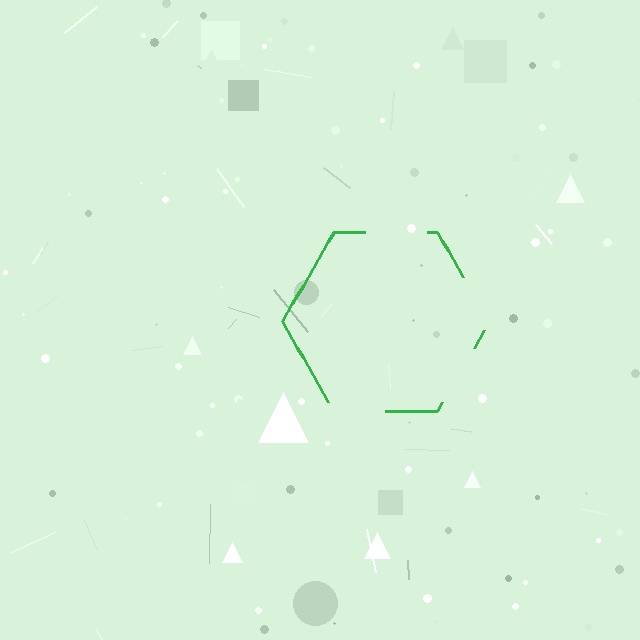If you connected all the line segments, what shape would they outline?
They would outline a hexagon.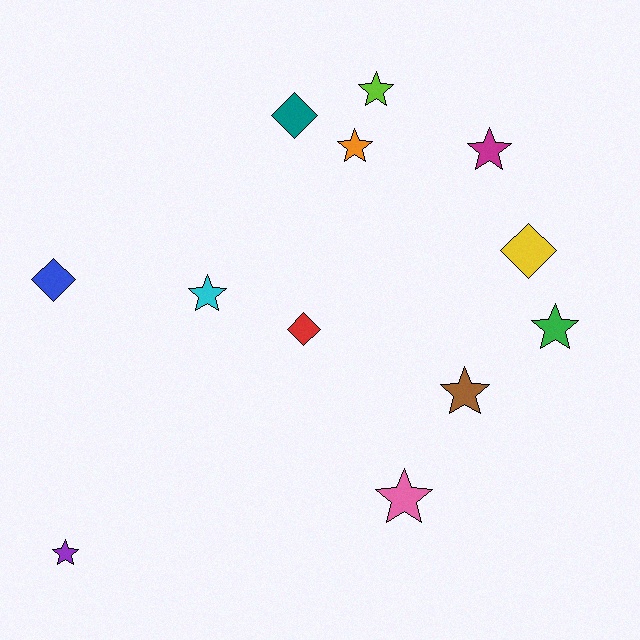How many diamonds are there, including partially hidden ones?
There are 4 diamonds.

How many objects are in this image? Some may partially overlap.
There are 12 objects.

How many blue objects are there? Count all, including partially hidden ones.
There is 1 blue object.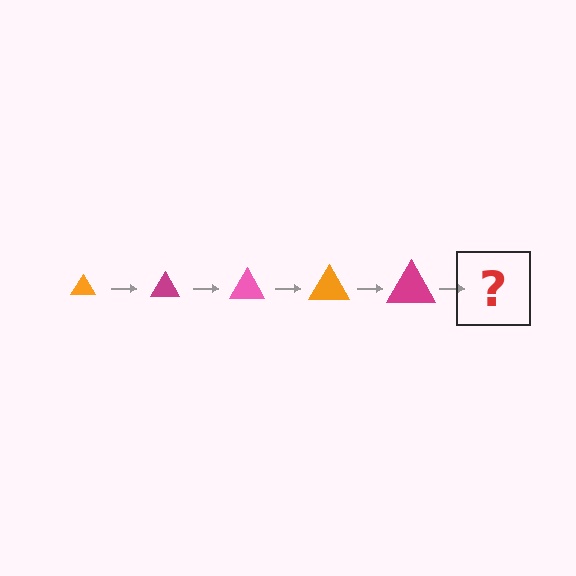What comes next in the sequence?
The next element should be a pink triangle, larger than the previous one.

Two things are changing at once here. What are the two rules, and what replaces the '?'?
The two rules are that the triangle grows larger each step and the color cycles through orange, magenta, and pink. The '?' should be a pink triangle, larger than the previous one.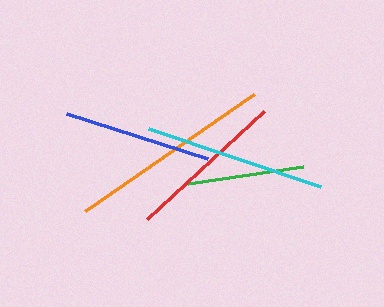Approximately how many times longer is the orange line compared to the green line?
The orange line is approximately 1.8 times the length of the green line.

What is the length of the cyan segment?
The cyan segment is approximately 181 pixels long.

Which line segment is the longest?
The orange line is the longest at approximately 205 pixels.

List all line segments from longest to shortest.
From longest to shortest: orange, cyan, red, blue, green.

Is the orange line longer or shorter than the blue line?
The orange line is longer than the blue line.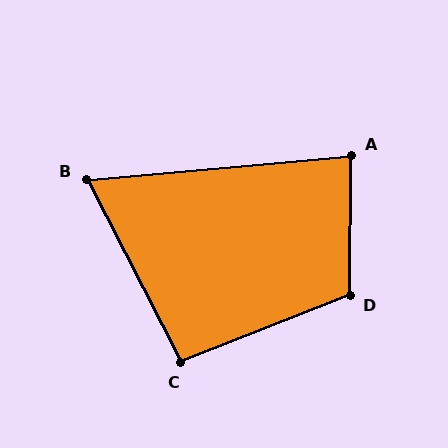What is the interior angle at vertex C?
Approximately 96 degrees (obtuse).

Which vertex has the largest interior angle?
D, at approximately 112 degrees.